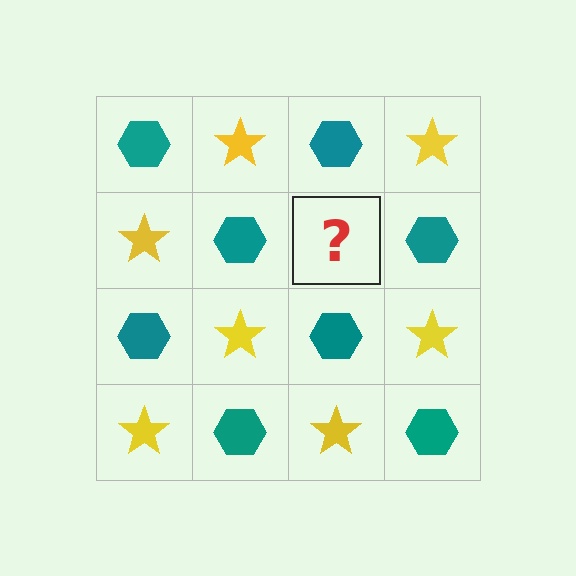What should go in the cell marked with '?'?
The missing cell should contain a yellow star.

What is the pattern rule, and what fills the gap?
The rule is that it alternates teal hexagon and yellow star in a checkerboard pattern. The gap should be filled with a yellow star.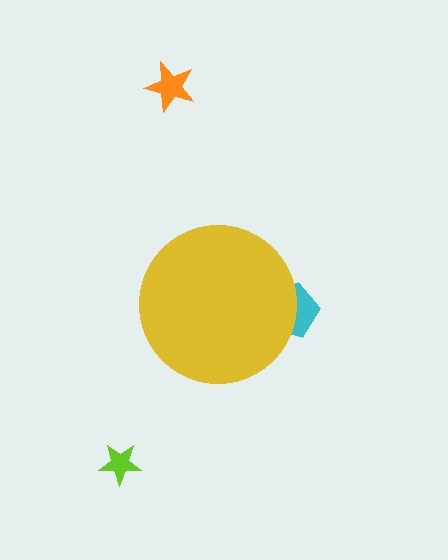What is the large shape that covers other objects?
A yellow circle.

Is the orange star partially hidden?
No, the orange star is fully visible.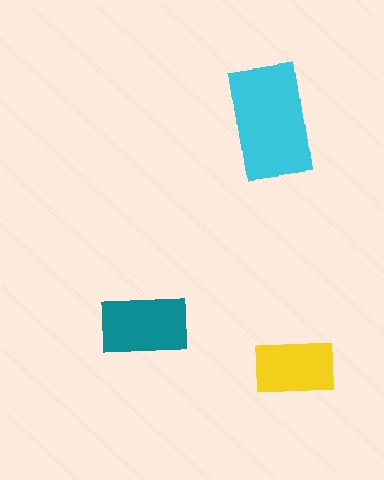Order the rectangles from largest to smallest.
the cyan one, the teal one, the yellow one.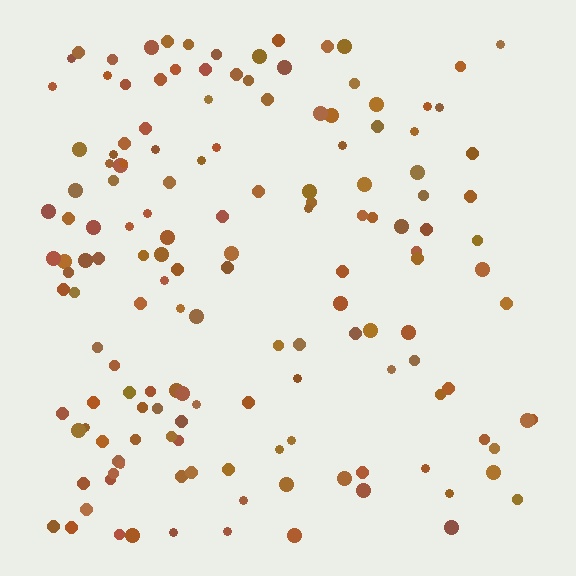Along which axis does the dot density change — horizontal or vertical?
Horizontal.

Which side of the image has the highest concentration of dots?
The left.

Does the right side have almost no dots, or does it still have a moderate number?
Still a moderate number, just noticeably fewer than the left.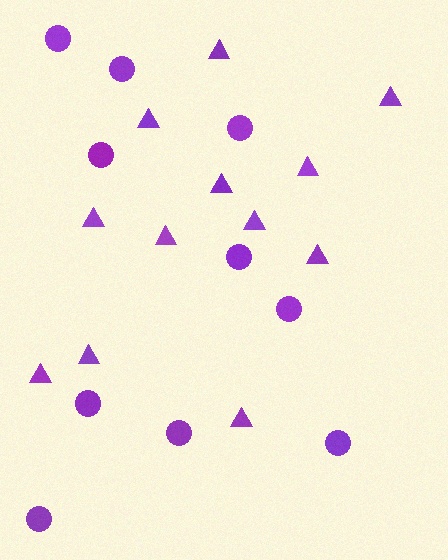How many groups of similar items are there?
There are 2 groups: one group of circles (10) and one group of triangles (12).